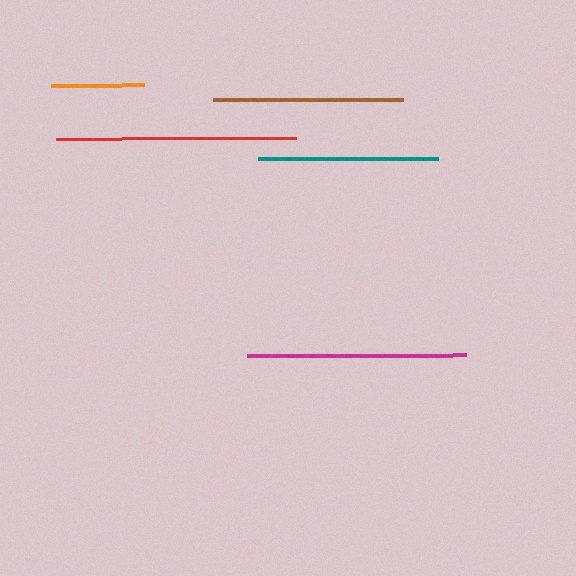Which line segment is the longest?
The red line is the longest at approximately 240 pixels.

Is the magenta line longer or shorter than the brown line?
The magenta line is longer than the brown line.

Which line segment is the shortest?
The orange line is the shortest at approximately 94 pixels.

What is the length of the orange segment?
The orange segment is approximately 94 pixels long.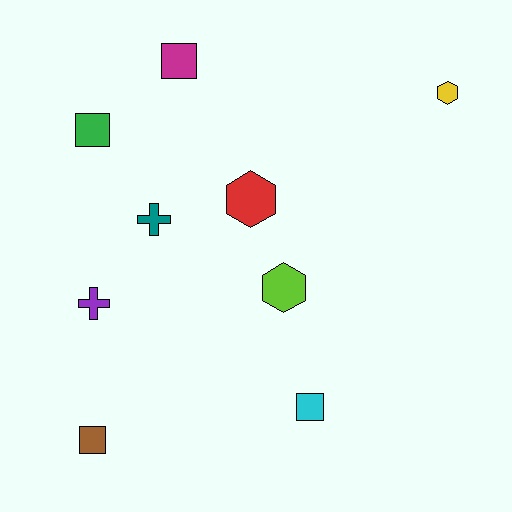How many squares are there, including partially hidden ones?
There are 4 squares.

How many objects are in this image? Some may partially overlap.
There are 9 objects.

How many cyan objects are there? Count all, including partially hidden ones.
There is 1 cyan object.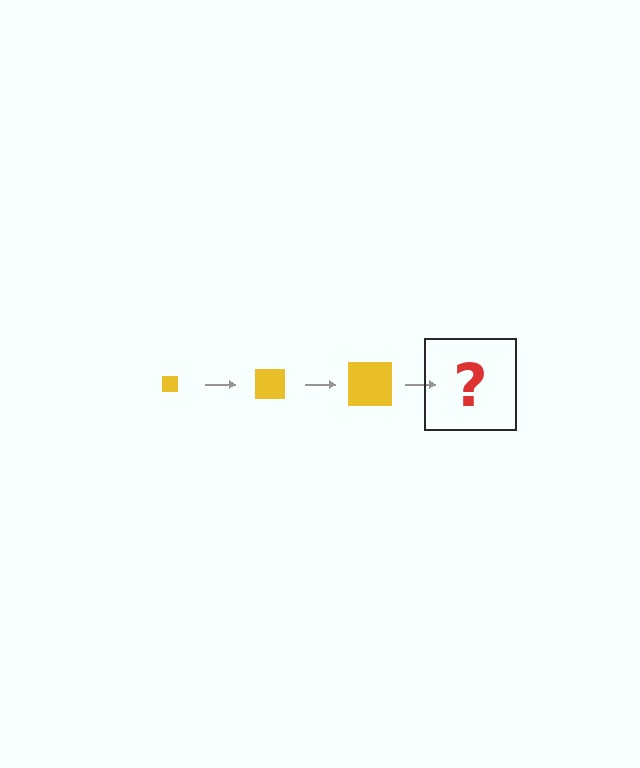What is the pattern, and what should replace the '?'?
The pattern is that the square gets progressively larger each step. The '?' should be a yellow square, larger than the previous one.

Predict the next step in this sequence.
The next step is a yellow square, larger than the previous one.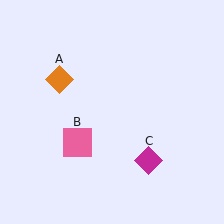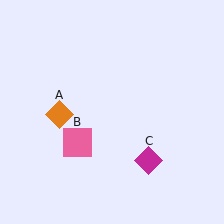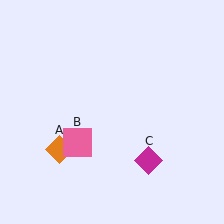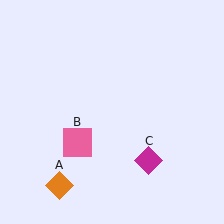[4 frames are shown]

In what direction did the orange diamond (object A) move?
The orange diamond (object A) moved down.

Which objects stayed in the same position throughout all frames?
Pink square (object B) and magenta diamond (object C) remained stationary.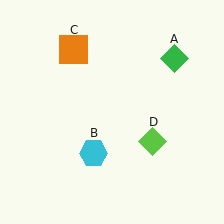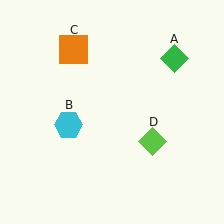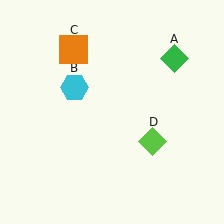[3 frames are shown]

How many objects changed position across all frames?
1 object changed position: cyan hexagon (object B).